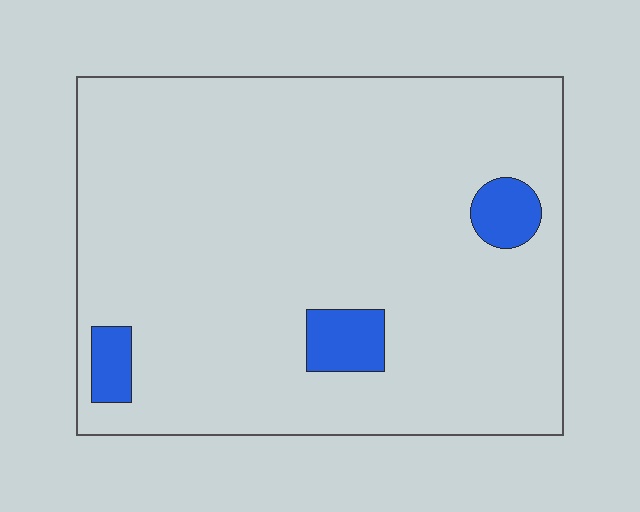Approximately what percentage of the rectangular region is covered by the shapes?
Approximately 5%.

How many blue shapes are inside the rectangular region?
3.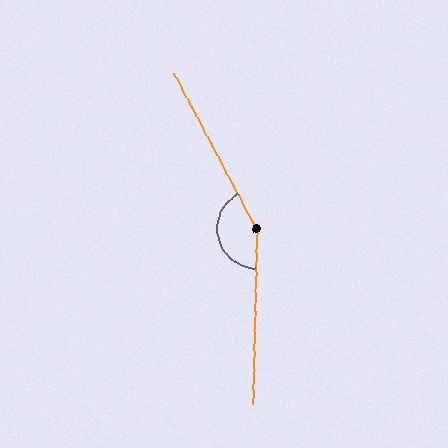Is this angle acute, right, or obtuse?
It is obtuse.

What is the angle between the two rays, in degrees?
Approximately 151 degrees.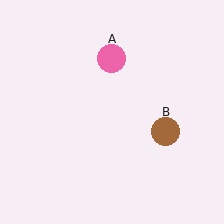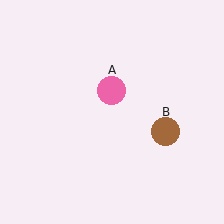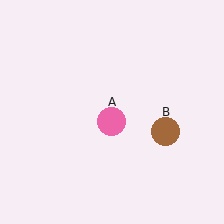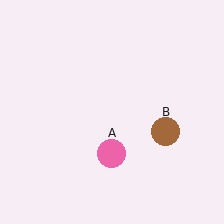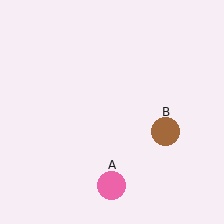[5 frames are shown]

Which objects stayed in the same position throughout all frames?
Brown circle (object B) remained stationary.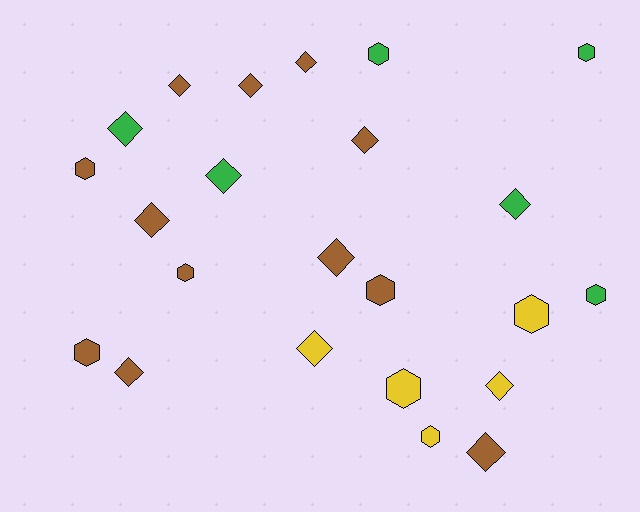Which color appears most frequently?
Brown, with 12 objects.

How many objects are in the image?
There are 23 objects.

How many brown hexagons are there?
There are 4 brown hexagons.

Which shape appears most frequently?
Diamond, with 13 objects.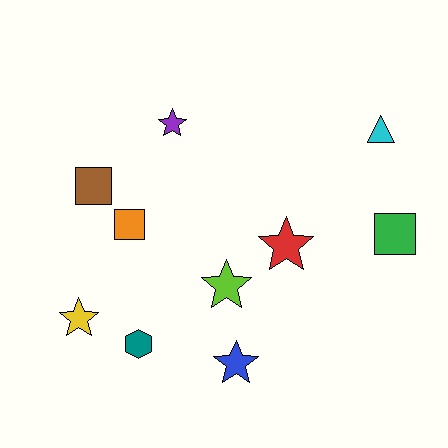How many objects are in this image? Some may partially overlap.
There are 10 objects.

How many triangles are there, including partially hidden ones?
There is 1 triangle.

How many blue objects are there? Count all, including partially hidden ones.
There is 1 blue object.